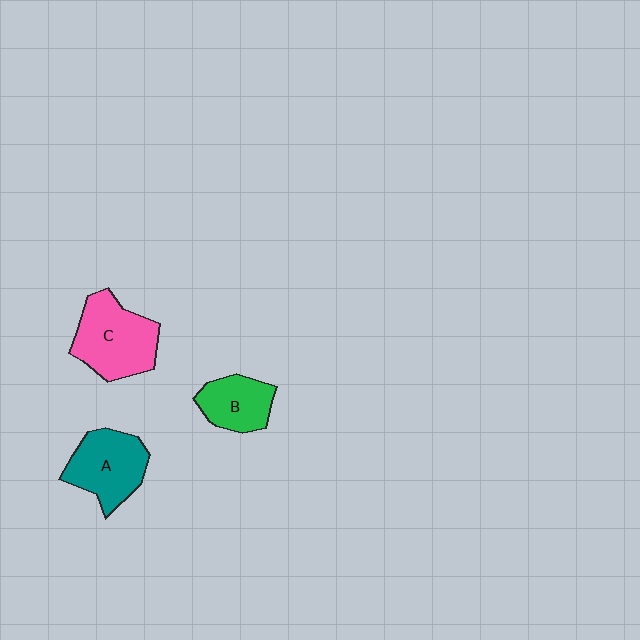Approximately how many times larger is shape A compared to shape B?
Approximately 1.4 times.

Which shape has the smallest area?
Shape B (green).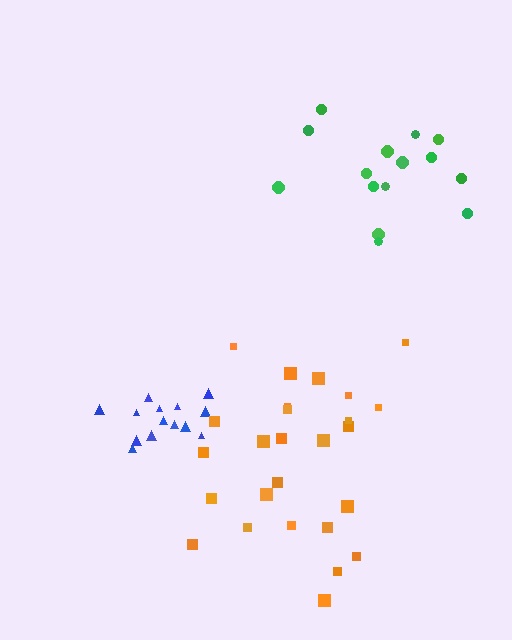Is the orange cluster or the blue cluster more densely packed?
Blue.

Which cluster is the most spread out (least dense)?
Orange.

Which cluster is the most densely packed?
Blue.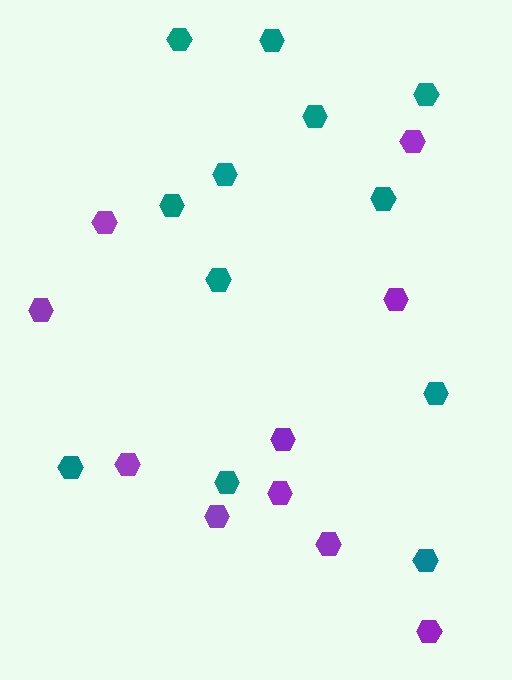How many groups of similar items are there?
There are 2 groups: one group of teal hexagons (12) and one group of purple hexagons (10).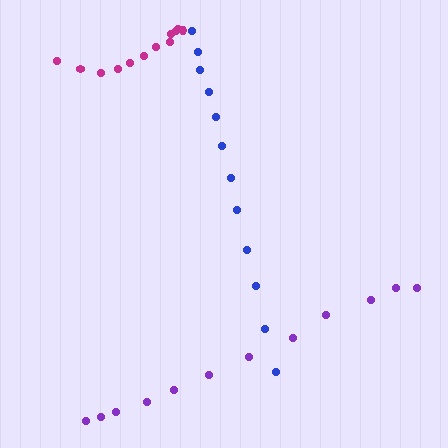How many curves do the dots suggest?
There are 3 distinct paths.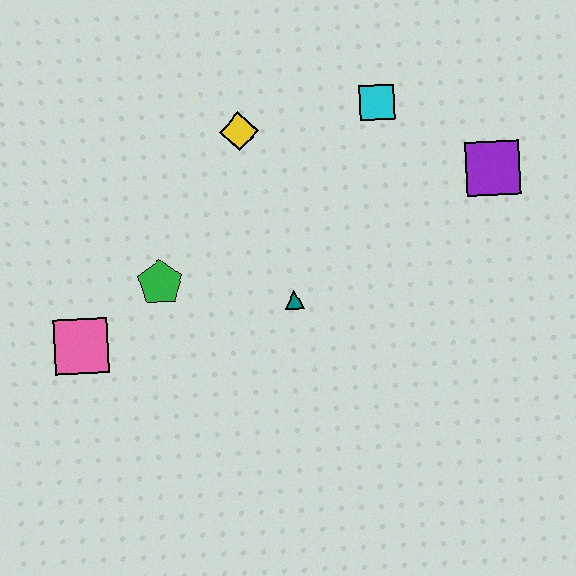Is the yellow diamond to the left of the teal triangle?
Yes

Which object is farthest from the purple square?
The pink square is farthest from the purple square.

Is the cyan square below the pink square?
No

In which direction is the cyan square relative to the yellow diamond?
The cyan square is to the right of the yellow diamond.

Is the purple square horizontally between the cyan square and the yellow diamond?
No